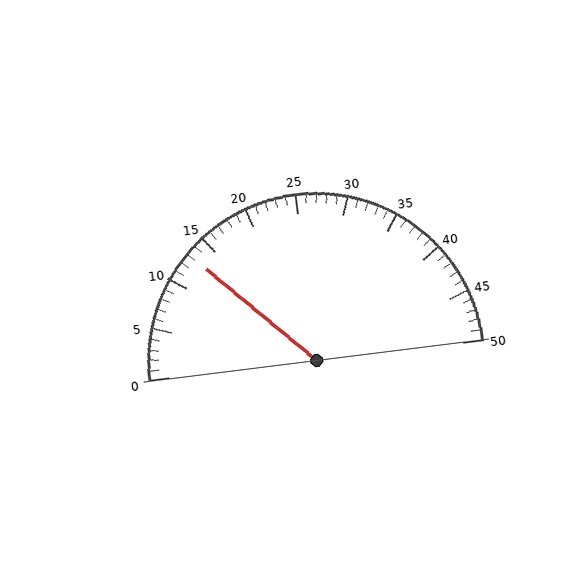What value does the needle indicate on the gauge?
The needle indicates approximately 13.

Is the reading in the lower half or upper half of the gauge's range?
The reading is in the lower half of the range (0 to 50).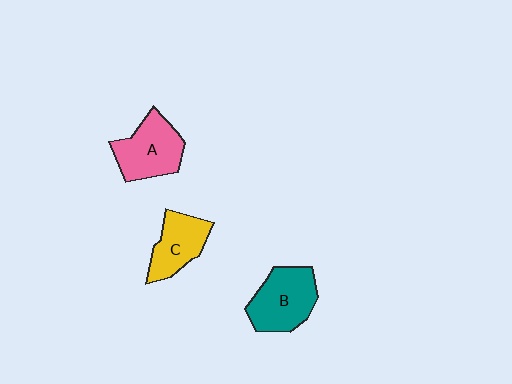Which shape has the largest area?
Shape B (teal).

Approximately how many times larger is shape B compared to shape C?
Approximately 1.3 times.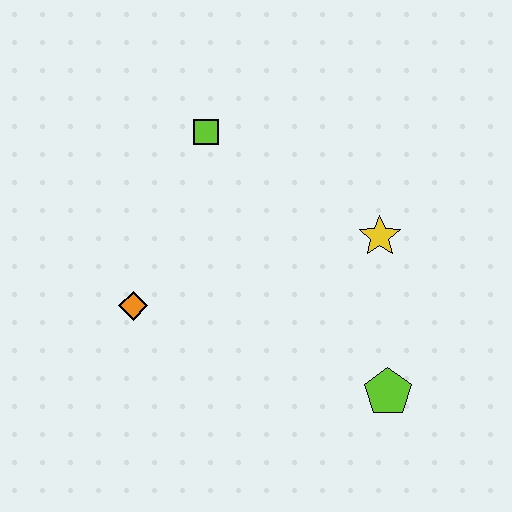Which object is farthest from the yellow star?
The orange diamond is farthest from the yellow star.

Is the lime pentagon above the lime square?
No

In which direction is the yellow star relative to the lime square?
The yellow star is to the right of the lime square.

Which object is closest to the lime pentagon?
The yellow star is closest to the lime pentagon.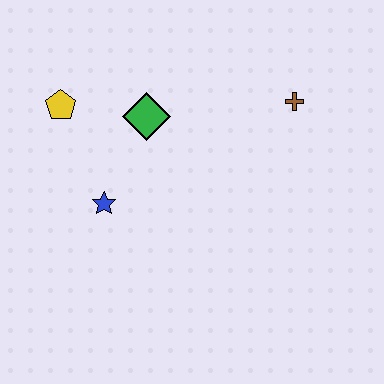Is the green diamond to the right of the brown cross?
No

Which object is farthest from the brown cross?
The yellow pentagon is farthest from the brown cross.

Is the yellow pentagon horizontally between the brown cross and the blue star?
No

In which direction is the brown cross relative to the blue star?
The brown cross is to the right of the blue star.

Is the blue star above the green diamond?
No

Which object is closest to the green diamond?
The yellow pentagon is closest to the green diamond.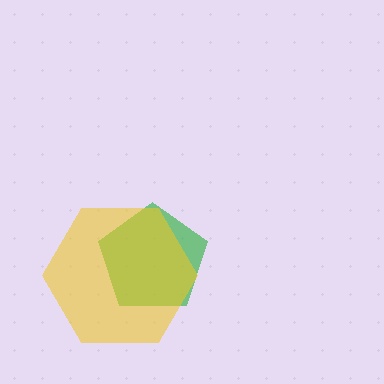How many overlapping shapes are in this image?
There are 2 overlapping shapes in the image.